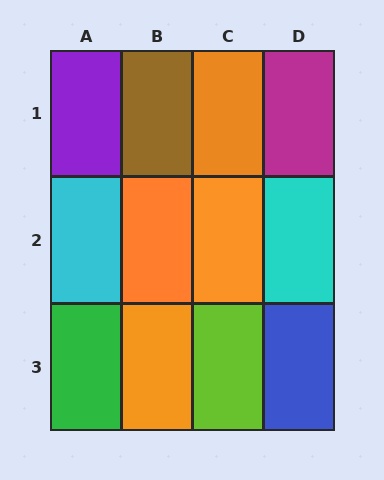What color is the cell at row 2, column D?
Cyan.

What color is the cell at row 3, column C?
Lime.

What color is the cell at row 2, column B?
Orange.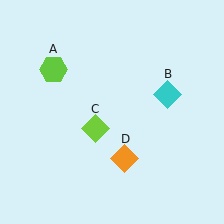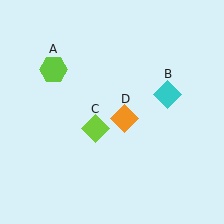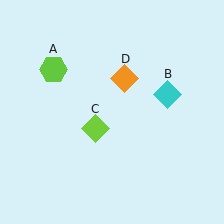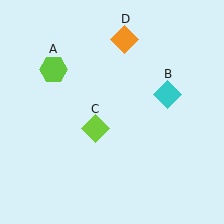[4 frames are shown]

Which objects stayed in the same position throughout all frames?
Lime hexagon (object A) and cyan diamond (object B) and lime diamond (object C) remained stationary.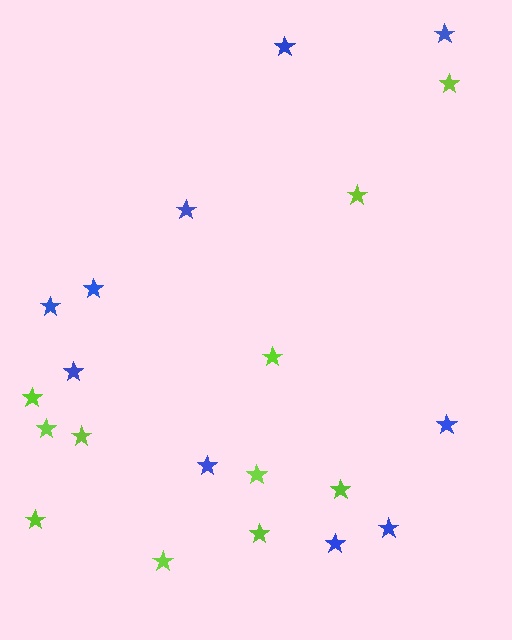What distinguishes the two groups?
There are 2 groups: one group of lime stars (11) and one group of blue stars (10).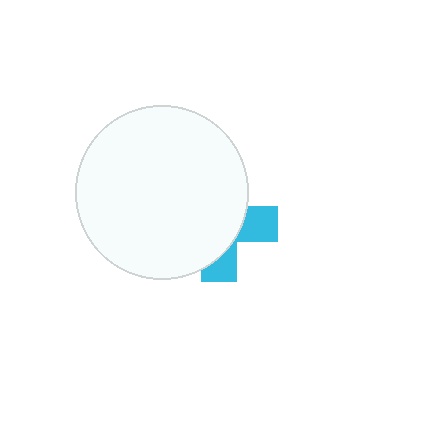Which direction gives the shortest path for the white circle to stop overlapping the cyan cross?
Moving left gives the shortest separation.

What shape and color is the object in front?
The object in front is a white circle.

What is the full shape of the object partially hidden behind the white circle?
The partially hidden object is a cyan cross.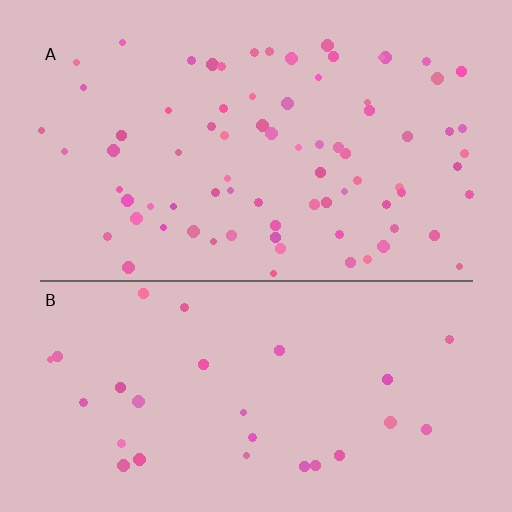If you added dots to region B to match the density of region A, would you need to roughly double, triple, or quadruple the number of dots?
Approximately triple.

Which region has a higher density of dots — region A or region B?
A (the top).